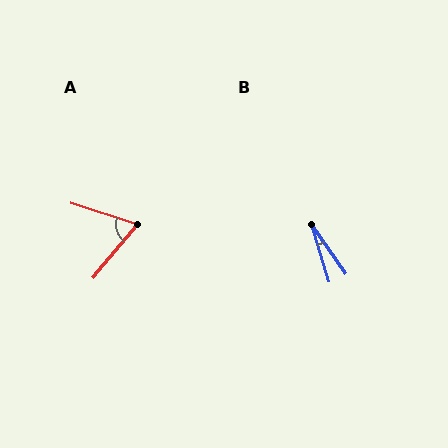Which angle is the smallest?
B, at approximately 19 degrees.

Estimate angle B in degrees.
Approximately 19 degrees.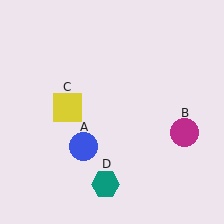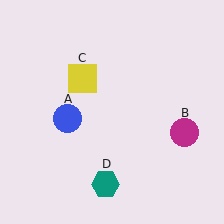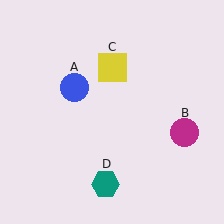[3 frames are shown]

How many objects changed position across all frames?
2 objects changed position: blue circle (object A), yellow square (object C).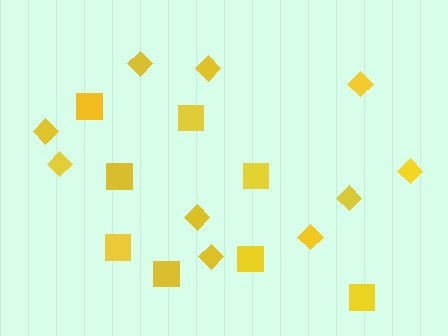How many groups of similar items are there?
There are 2 groups: one group of squares (8) and one group of diamonds (10).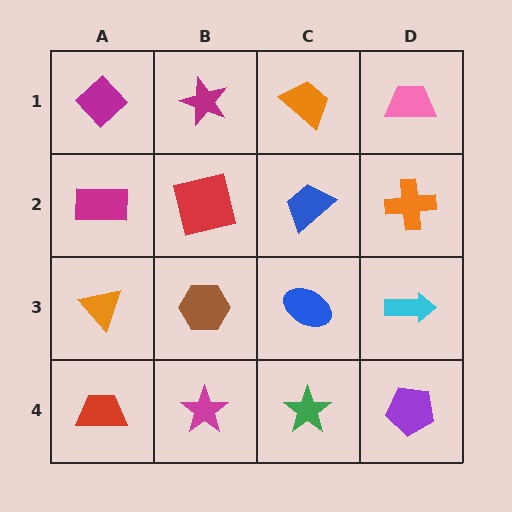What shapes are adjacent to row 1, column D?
An orange cross (row 2, column D), an orange trapezoid (row 1, column C).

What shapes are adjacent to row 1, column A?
A magenta rectangle (row 2, column A), a magenta star (row 1, column B).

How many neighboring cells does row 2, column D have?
3.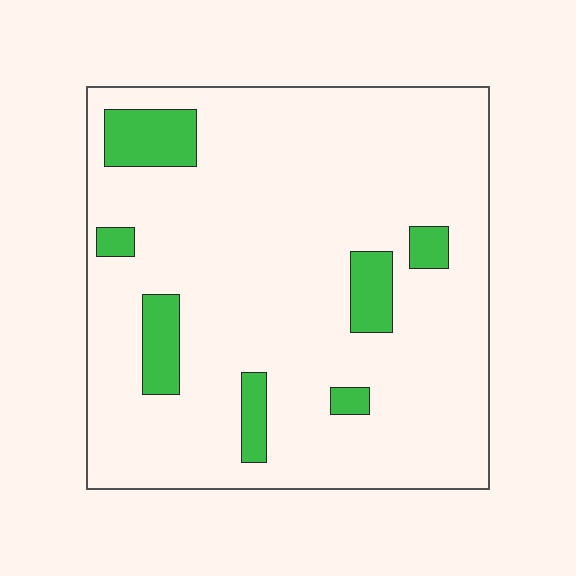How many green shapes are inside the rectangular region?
7.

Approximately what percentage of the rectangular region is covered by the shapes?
Approximately 10%.